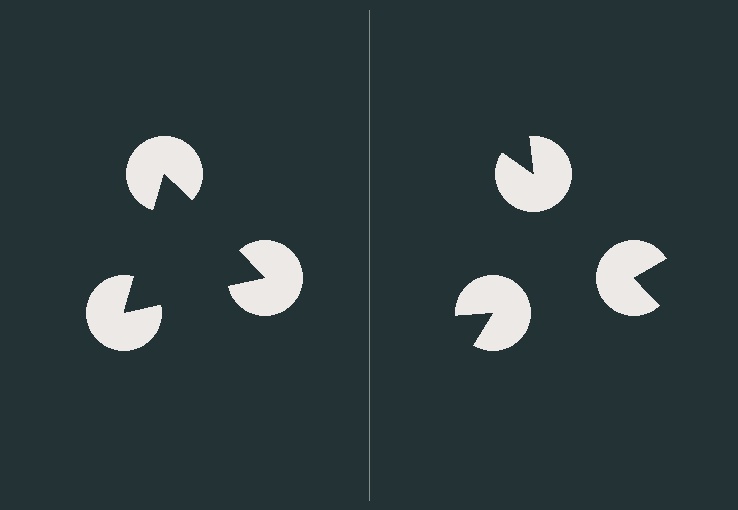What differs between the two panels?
The pac-man discs are positioned identically on both sides; only the wedge orientations differ. On the left they align to a triangle; on the right they are misaligned.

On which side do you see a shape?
An illusory triangle appears on the left side. On the right side the wedge cuts are rotated, so no coherent shape forms.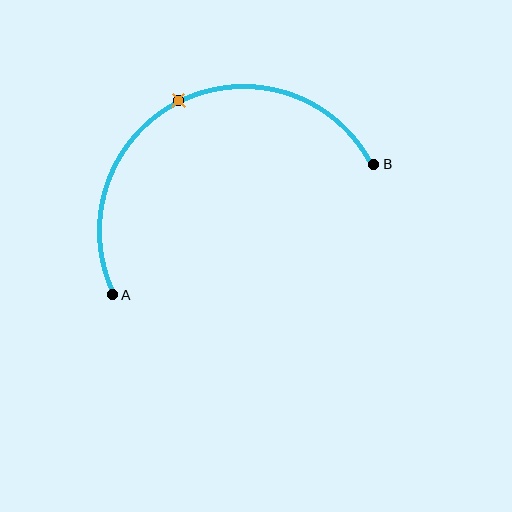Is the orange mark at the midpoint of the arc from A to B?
Yes. The orange mark lies on the arc at equal arc-length from both A and B — it is the arc midpoint.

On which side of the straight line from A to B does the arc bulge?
The arc bulges above the straight line connecting A and B.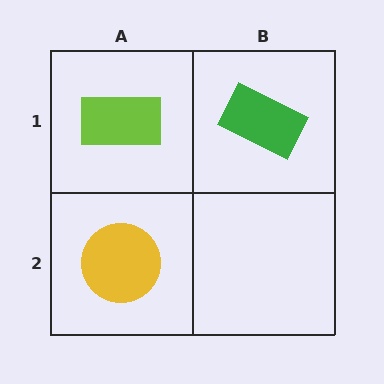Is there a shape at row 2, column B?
No, that cell is empty.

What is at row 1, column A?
A lime rectangle.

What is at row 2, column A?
A yellow circle.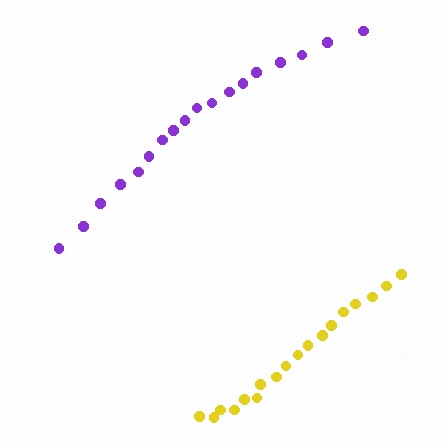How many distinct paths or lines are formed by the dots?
There are 2 distinct paths.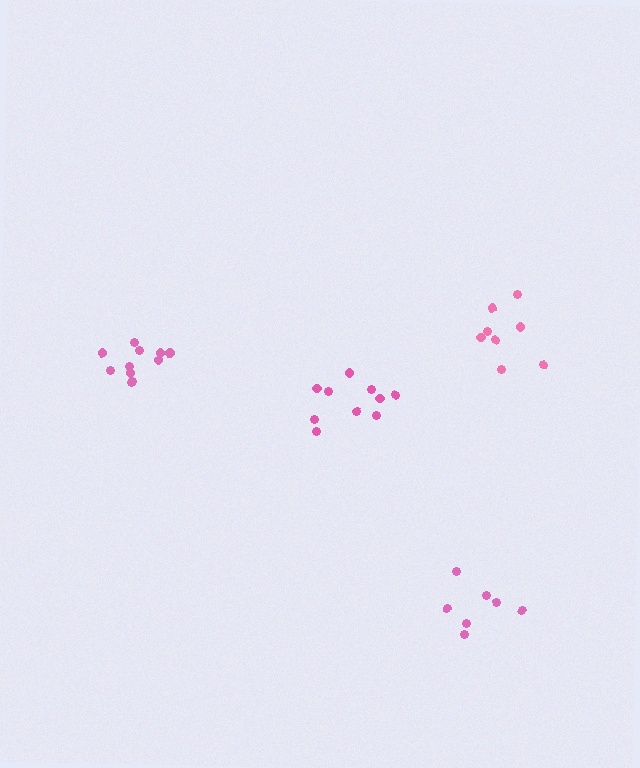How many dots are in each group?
Group 1: 8 dots, Group 2: 7 dots, Group 3: 10 dots, Group 4: 11 dots (36 total).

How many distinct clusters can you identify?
There are 4 distinct clusters.